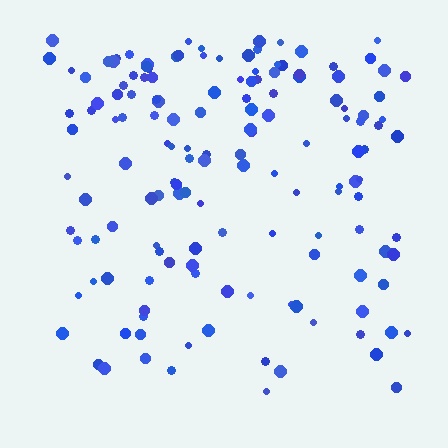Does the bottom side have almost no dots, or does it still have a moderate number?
Still a moderate number, just noticeably fewer than the top.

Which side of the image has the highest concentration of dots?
The top.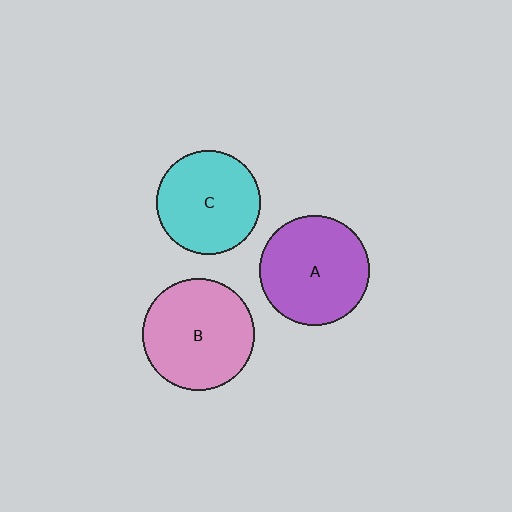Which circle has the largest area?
Circle B (pink).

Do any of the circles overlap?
No, none of the circles overlap.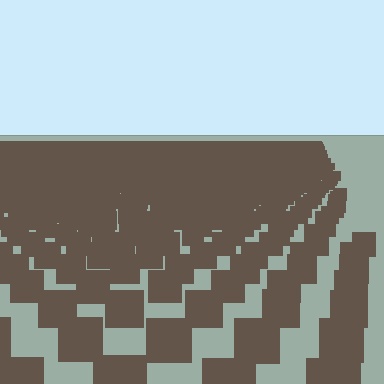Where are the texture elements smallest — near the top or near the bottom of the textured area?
Near the top.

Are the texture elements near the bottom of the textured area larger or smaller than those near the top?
Larger. Near the bottom, elements are closer to the viewer and appear at a bigger on-screen size.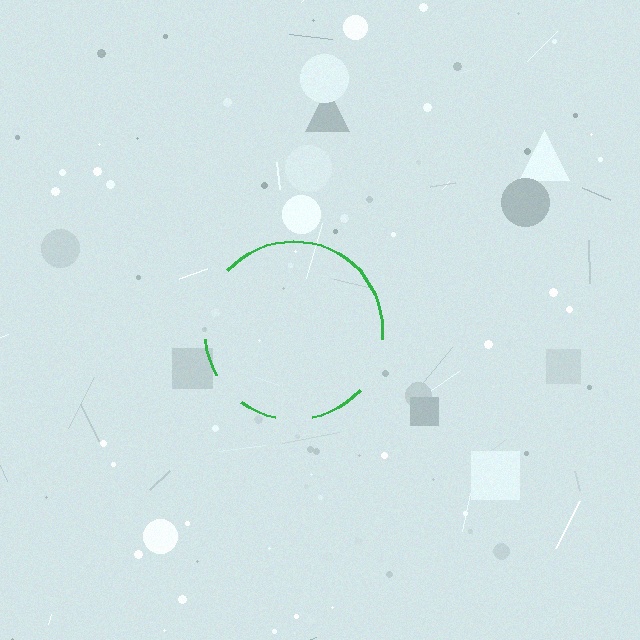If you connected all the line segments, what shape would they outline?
They would outline a circle.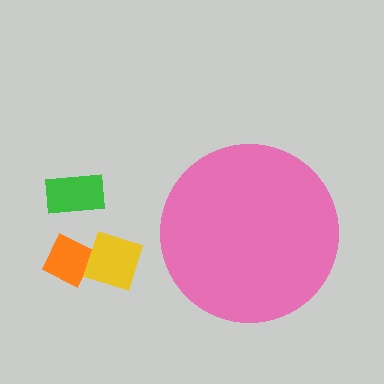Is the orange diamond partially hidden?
No, the orange diamond is fully visible.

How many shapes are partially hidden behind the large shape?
0 shapes are partially hidden.